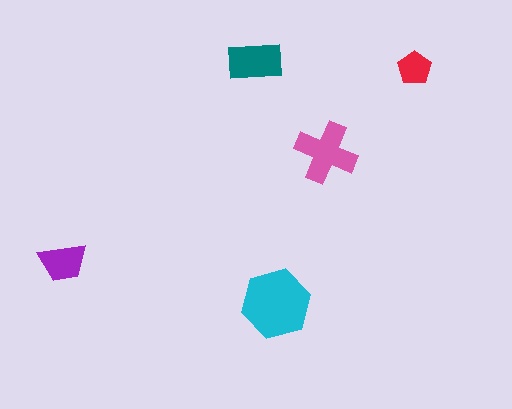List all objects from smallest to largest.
The red pentagon, the purple trapezoid, the teal rectangle, the pink cross, the cyan hexagon.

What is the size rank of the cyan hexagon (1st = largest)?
1st.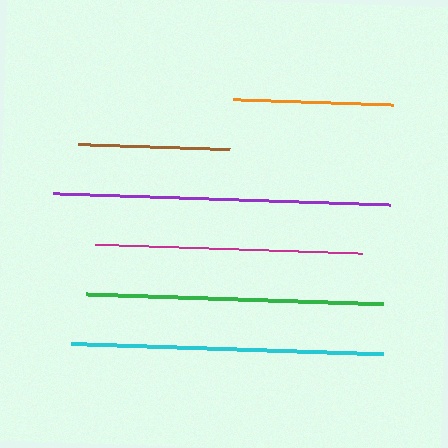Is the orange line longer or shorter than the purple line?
The purple line is longer than the orange line.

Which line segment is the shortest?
The brown line is the shortest at approximately 151 pixels.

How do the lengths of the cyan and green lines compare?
The cyan and green lines are approximately the same length.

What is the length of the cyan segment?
The cyan segment is approximately 312 pixels long.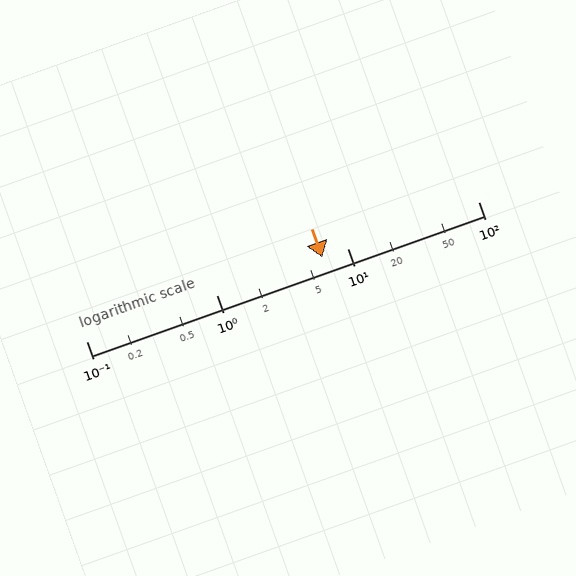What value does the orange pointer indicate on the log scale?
The pointer indicates approximately 6.4.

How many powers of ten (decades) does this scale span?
The scale spans 3 decades, from 0.1 to 100.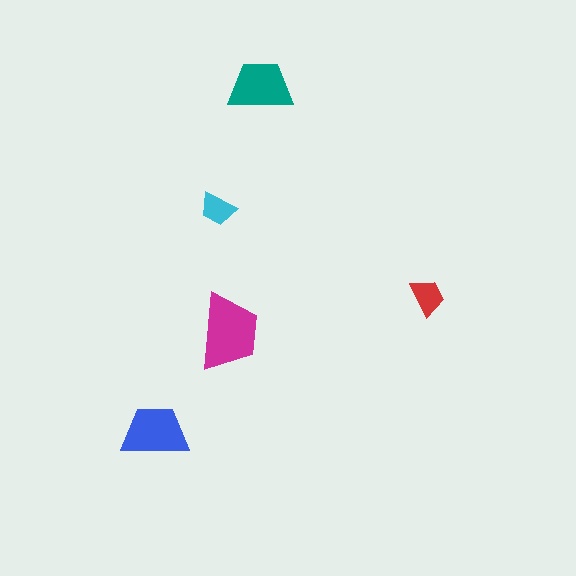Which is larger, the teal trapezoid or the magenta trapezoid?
The magenta one.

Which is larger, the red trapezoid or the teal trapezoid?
The teal one.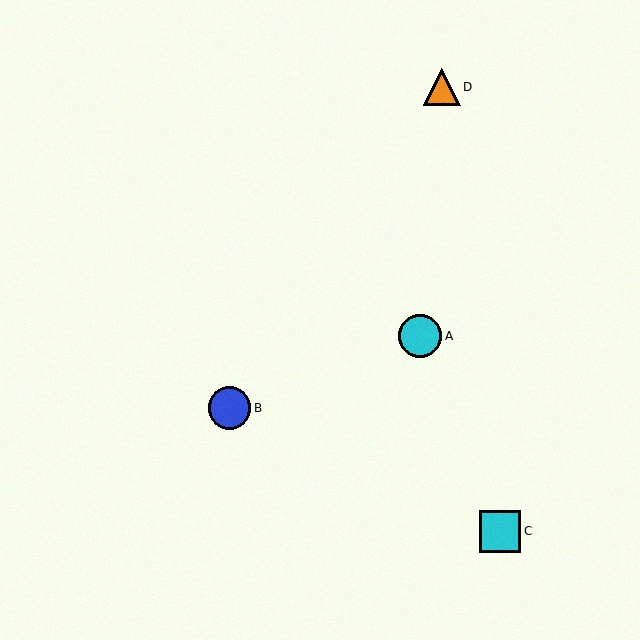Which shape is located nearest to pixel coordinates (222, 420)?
The blue circle (labeled B) at (229, 408) is nearest to that location.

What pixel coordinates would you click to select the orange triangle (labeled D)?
Click at (442, 87) to select the orange triangle D.